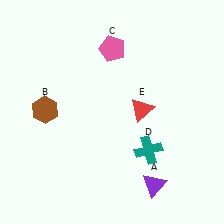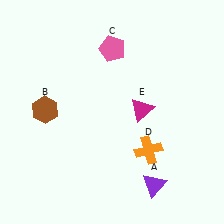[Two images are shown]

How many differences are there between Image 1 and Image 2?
There are 2 differences between the two images.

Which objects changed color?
D changed from teal to orange. E changed from red to magenta.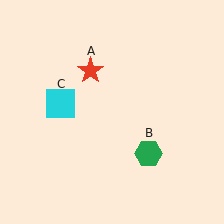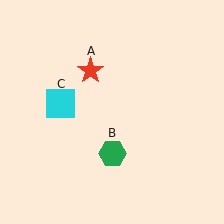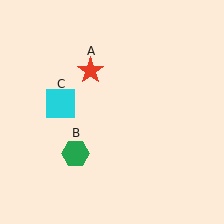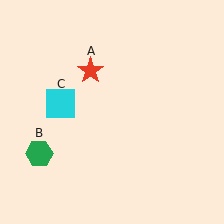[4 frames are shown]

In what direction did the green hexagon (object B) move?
The green hexagon (object B) moved left.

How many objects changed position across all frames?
1 object changed position: green hexagon (object B).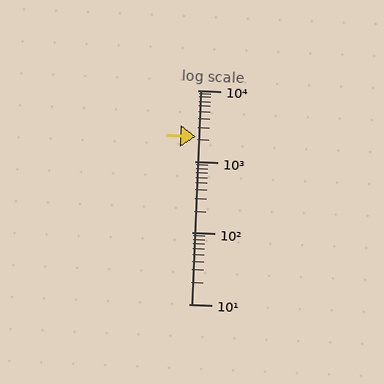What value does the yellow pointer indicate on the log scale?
The pointer indicates approximately 2200.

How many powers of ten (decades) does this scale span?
The scale spans 3 decades, from 10 to 10000.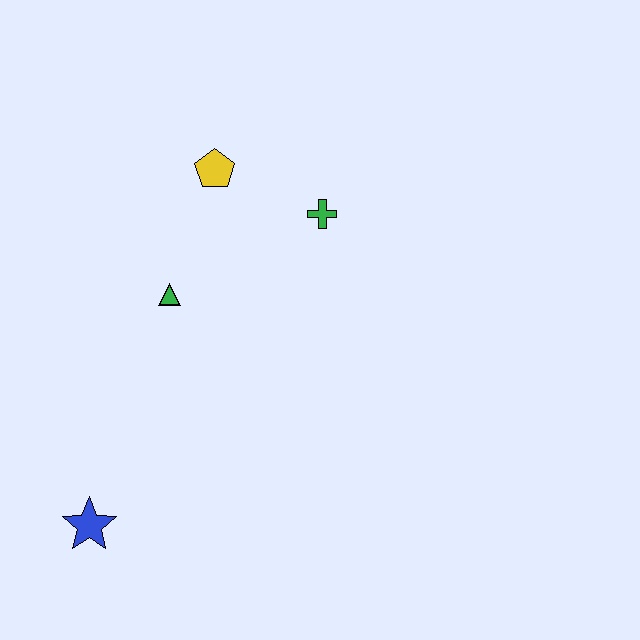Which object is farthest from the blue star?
The green cross is farthest from the blue star.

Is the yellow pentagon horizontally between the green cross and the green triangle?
Yes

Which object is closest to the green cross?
The yellow pentagon is closest to the green cross.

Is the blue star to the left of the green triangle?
Yes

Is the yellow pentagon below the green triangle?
No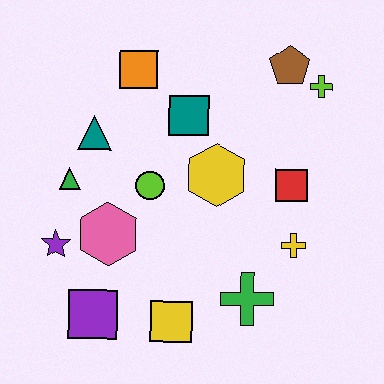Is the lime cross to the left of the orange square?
No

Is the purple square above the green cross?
No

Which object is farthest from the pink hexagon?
The lime cross is farthest from the pink hexagon.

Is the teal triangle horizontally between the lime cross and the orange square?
No